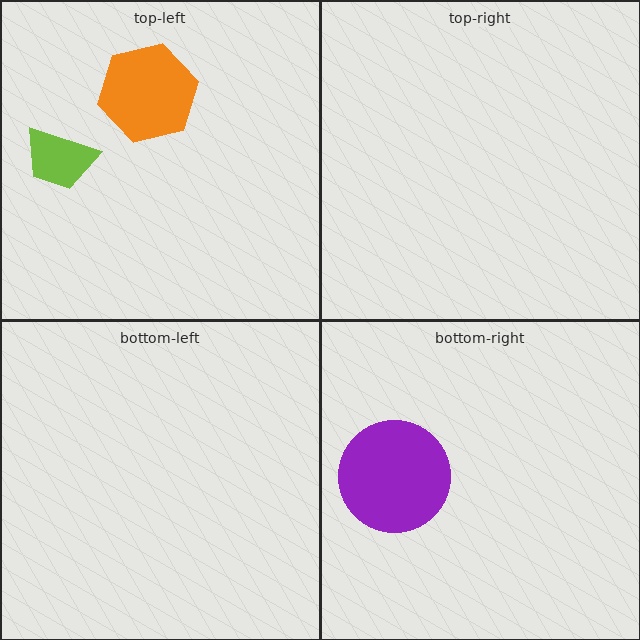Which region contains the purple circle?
The bottom-right region.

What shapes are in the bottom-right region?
The purple circle.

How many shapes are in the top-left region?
2.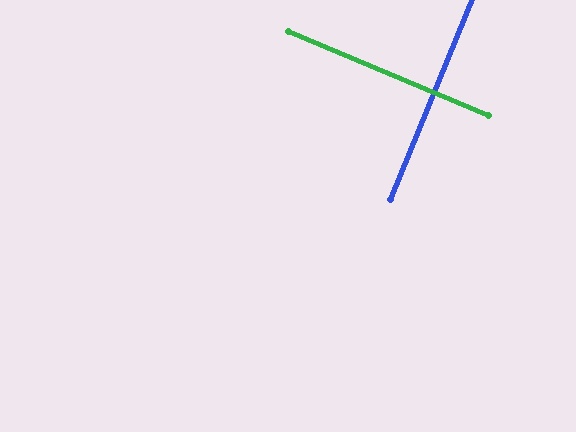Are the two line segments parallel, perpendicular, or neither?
Perpendicular — they meet at approximately 89°.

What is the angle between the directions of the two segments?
Approximately 89 degrees.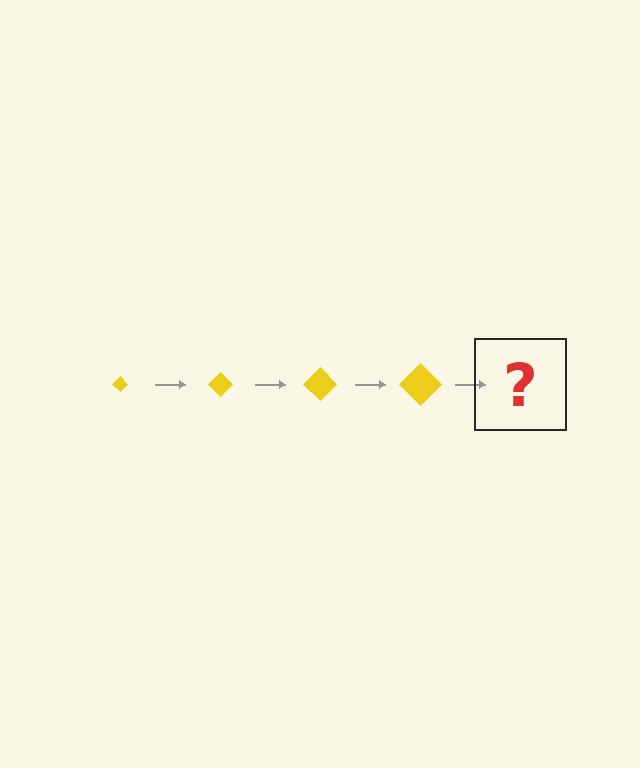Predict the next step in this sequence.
The next step is a yellow diamond, larger than the previous one.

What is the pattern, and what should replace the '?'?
The pattern is that the diamond gets progressively larger each step. The '?' should be a yellow diamond, larger than the previous one.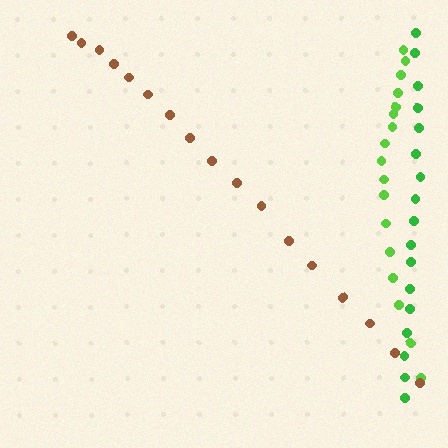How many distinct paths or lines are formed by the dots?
There are 3 distinct paths.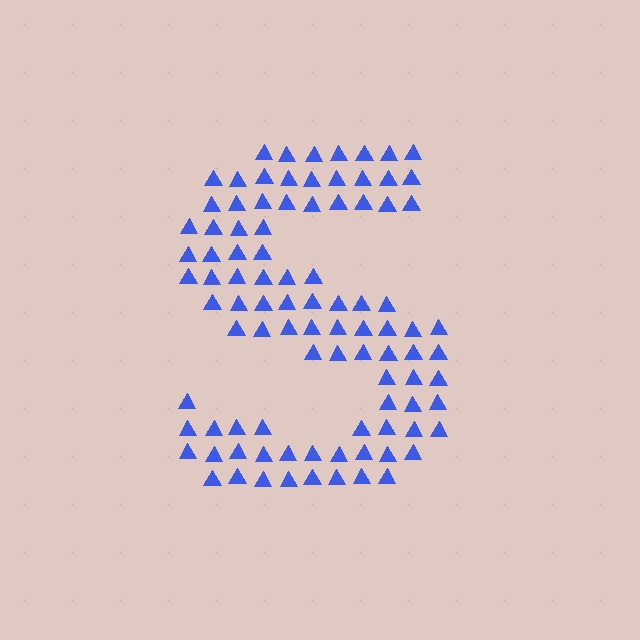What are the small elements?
The small elements are triangles.